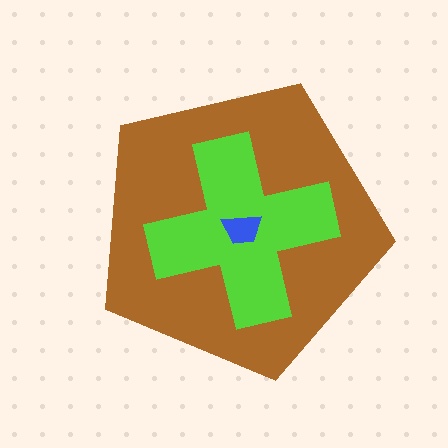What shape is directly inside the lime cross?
The blue trapezoid.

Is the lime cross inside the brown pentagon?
Yes.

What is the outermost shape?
The brown pentagon.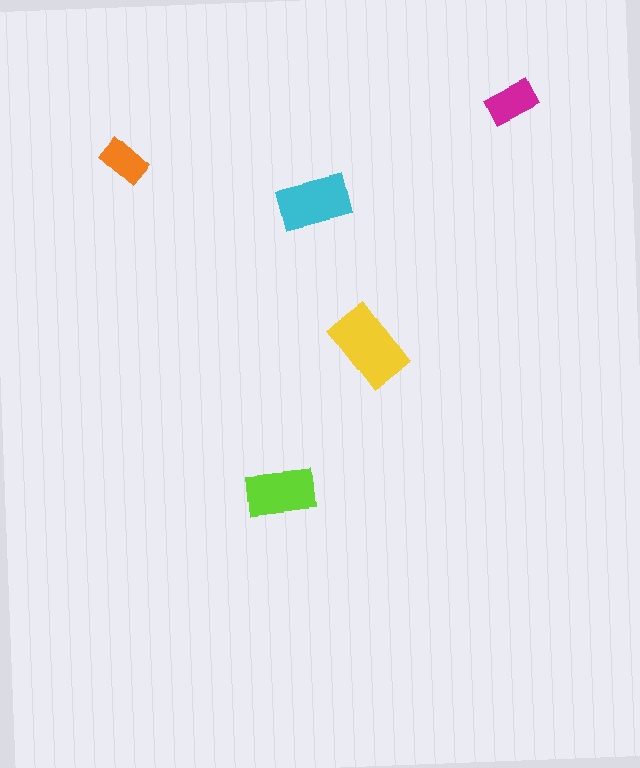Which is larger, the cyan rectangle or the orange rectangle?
The cyan one.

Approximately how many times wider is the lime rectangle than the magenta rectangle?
About 1.5 times wider.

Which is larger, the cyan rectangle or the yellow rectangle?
The yellow one.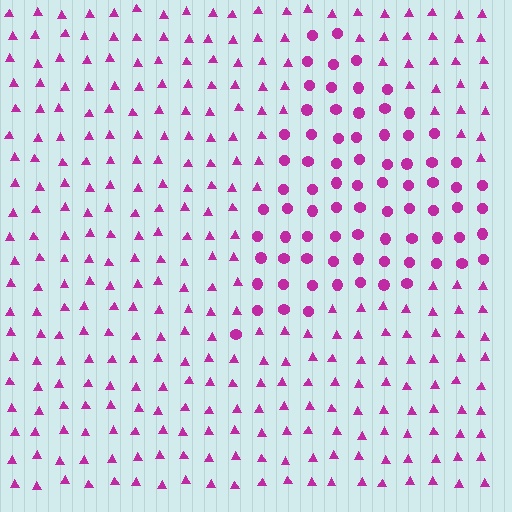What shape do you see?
I see a triangle.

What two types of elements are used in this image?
The image uses circles inside the triangle region and triangles outside it.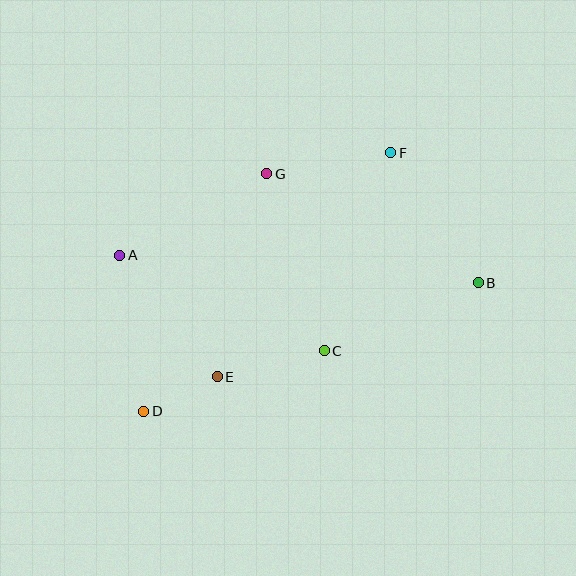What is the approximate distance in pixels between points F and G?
The distance between F and G is approximately 126 pixels.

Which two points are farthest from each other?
Points A and B are farthest from each other.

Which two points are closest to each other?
Points D and E are closest to each other.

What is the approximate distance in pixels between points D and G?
The distance between D and G is approximately 267 pixels.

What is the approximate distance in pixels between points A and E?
The distance between A and E is approximately 156 pixels.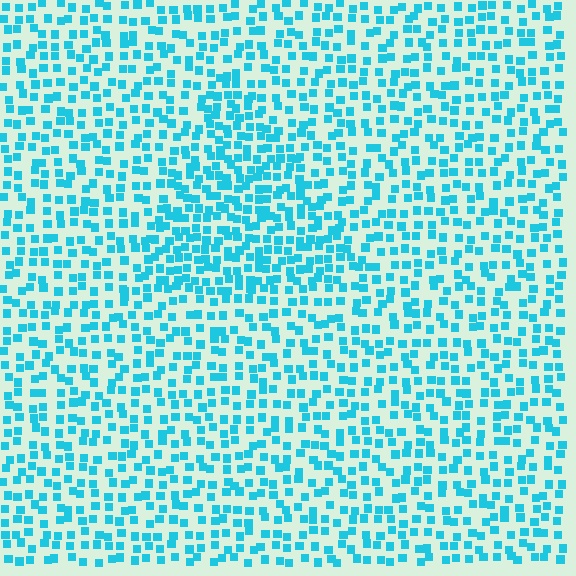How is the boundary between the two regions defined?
The boundary is defined by a change in element density (approximately 1.6x ratio). All elements are the same color, size, and shape.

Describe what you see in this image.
The image contains small cyan elements arranged at two different densities. A triangle-shaped region is visible where the elements are more densely packed than the surrounding area.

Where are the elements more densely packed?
The elements are more densely packed inside the triangle boundary.